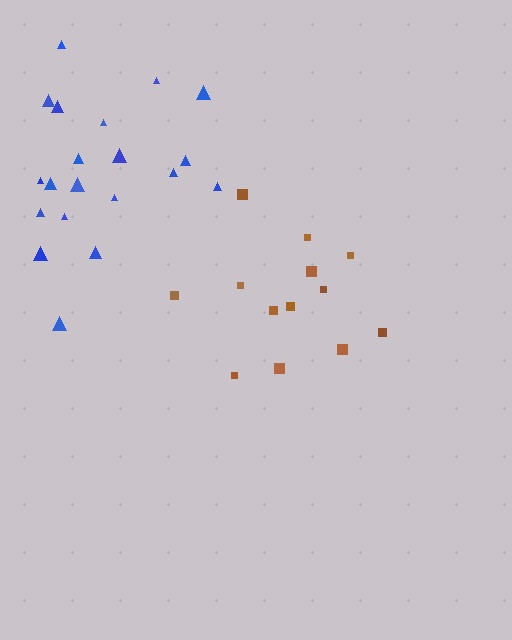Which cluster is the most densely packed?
Brown.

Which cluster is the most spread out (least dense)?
Blue.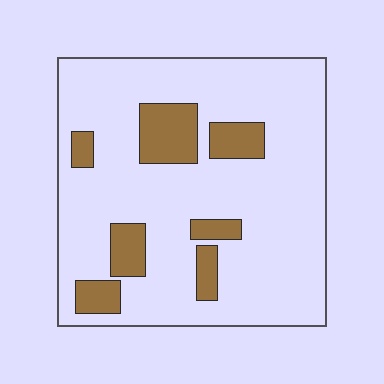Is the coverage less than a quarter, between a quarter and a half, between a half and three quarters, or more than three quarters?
Less than a quarter.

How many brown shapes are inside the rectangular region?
7.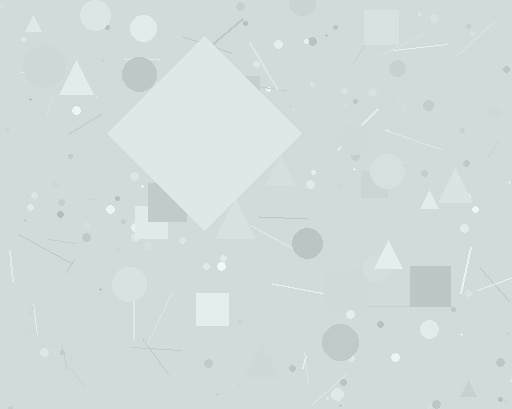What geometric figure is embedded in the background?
A diamond is embedded in the background.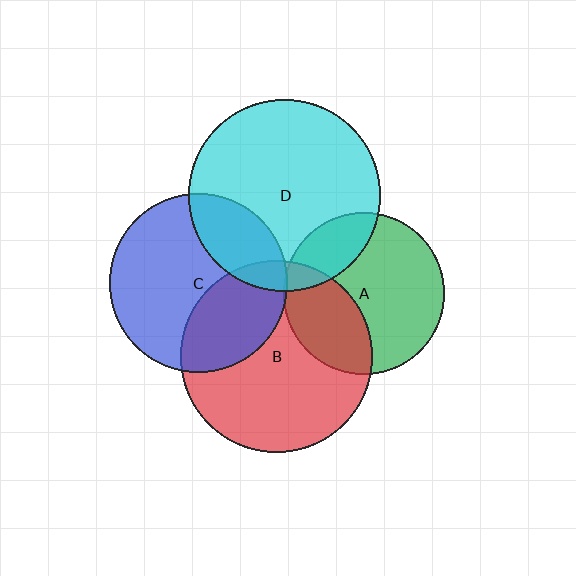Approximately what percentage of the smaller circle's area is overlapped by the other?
Approximately 35%.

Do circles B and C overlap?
Yes.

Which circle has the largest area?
Circle B (red).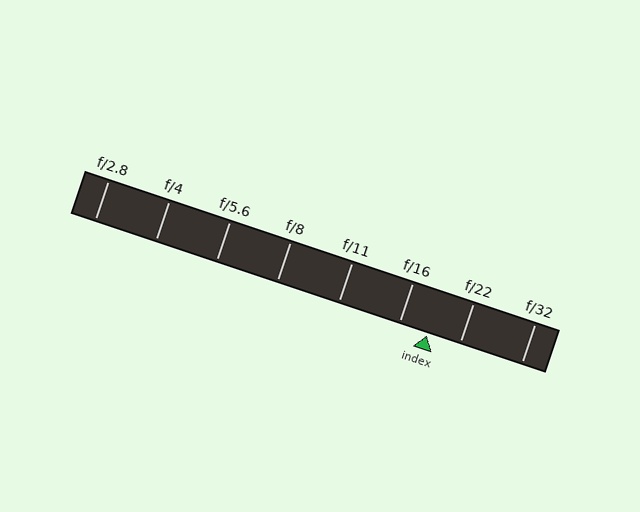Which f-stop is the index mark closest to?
The index mark is closest to f/16.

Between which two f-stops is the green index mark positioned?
The index mark is between f/16 and f/22.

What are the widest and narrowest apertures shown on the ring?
The widest aperture shown is f/2.8 and the narrowest is f/32.